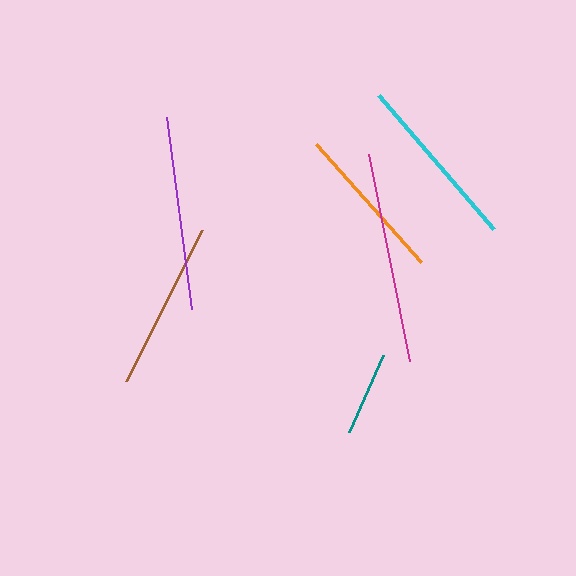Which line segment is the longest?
The magenta line is the longest at approximately 211 pixels.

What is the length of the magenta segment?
The magenta segment is approximately 211 pixels long.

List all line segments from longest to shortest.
From longest to shortest: magenta, purple, cyan, brown, orange, teal.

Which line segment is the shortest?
The teal line is the shortest at approximately 84 pixels.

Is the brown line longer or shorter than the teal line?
The brown line is longer than the teal line.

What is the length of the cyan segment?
The cyan segment is approximately 176 pixels long.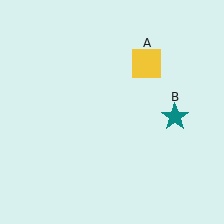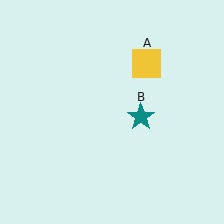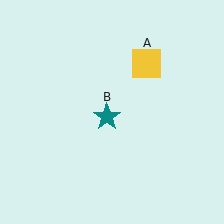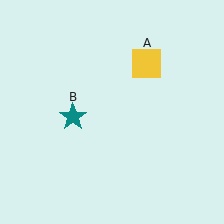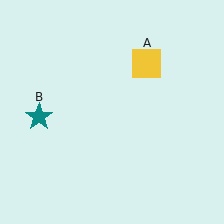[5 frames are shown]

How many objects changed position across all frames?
1 object changed position: teal star (object B).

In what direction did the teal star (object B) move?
The teal star (object B) moved left.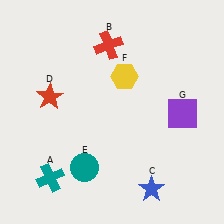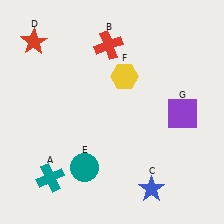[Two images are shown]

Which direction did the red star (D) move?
The red star (D) moved up.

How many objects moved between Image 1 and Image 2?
1 object moved between the two images.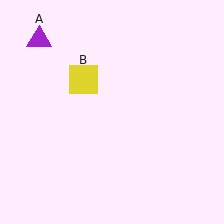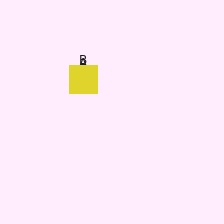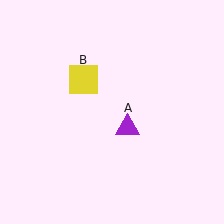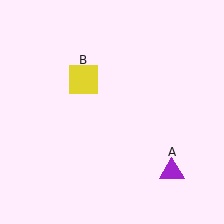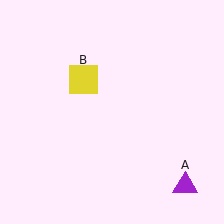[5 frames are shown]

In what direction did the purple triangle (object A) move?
The purple triangle (object A) moved down and to the right.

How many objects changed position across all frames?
1 object changed position: purple triangle (object A).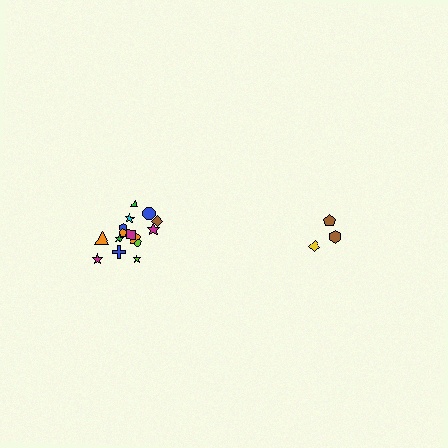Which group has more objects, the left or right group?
The left group.